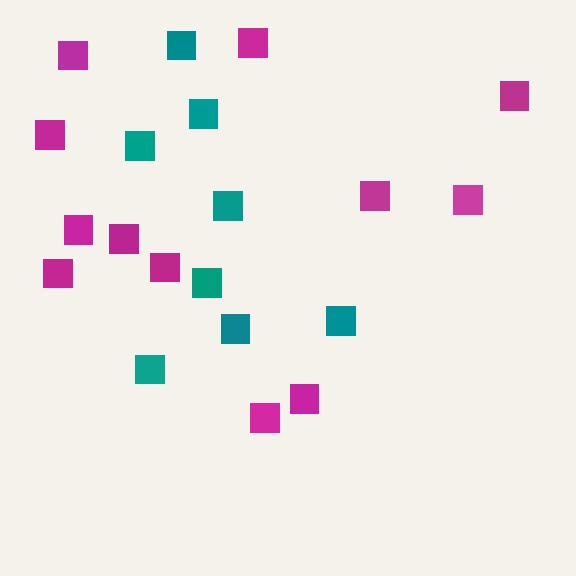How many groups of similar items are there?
There are 2 groups: one group of magenta squares (12) and one group of teal squares (8).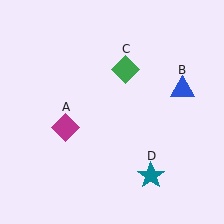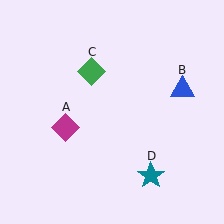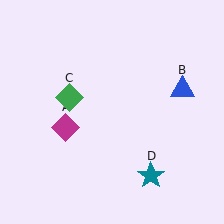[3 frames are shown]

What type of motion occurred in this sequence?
The green diamond (object C) rotated counterclockwise around the center of the scene.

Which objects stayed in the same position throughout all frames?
Magenta diamond (object A) and blue triangle (object B) and teal star (object D) remained stationary.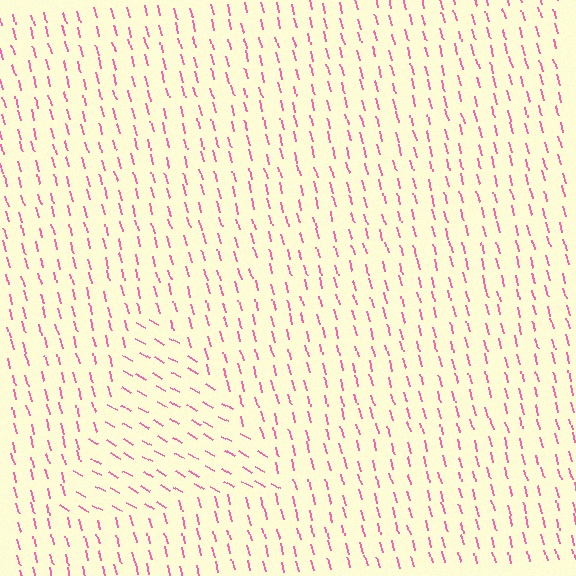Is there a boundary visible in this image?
Yes, there is a texture boundary formed by a change in line orientation.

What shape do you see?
I see a triangle.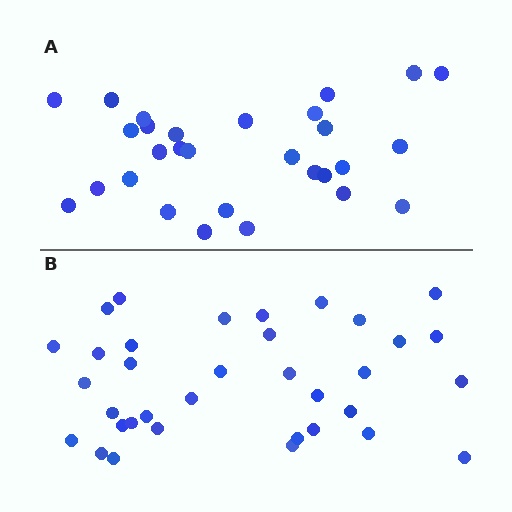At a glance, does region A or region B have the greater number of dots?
Region B (the bottom region) has more dots.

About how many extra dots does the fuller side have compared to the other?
Region B has about 6 more dots than region A.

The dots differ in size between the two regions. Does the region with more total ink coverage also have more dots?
No. Region A has more total ink coverage because its dots are larger, but region B actually contains more individual dots. Total area can be misleading — the number of items is what matters here.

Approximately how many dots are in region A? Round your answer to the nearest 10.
About 30 dots. (The exact count is 29, which rounds to 30.)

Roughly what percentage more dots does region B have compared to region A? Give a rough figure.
About 20% more.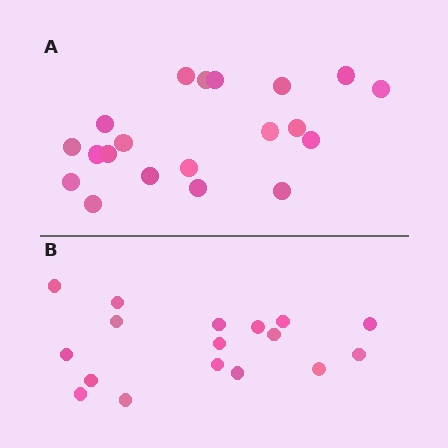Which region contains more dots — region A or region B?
Region A (the top region) has more dots.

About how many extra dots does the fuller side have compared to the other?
Region A has just a few more — roughly 2 or 3 more dots than region B.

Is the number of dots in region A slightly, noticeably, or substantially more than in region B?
Region A has only slightly more — the two regions are fairly close. The ratio is roughly 1.2 to 1.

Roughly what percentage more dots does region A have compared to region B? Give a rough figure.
About 20% more.